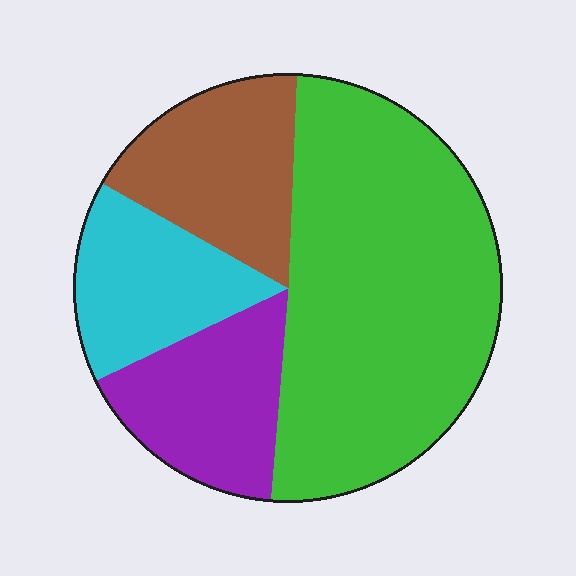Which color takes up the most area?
Green, at roughly 50%.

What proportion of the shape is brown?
Brown covers roughly 20% of the shape.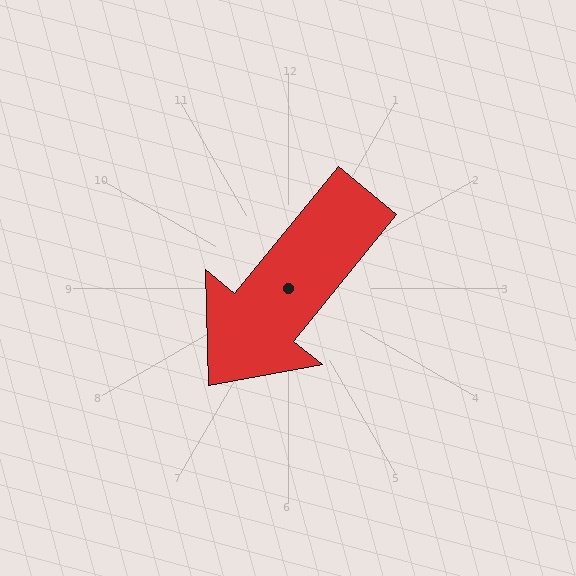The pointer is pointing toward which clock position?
Roughly 7 o'clock.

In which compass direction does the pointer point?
Southwest.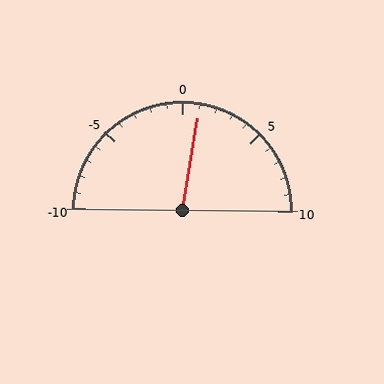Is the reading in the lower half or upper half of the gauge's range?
The reading is in the upper half of the range (-10 to 10).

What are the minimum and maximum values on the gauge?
The gauge ranges from -10 to 10.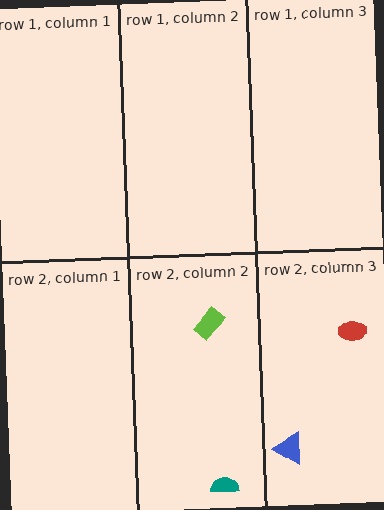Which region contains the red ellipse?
The row 2, column 3 region.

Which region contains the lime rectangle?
The row 2, column 2 region.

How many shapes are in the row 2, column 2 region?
2.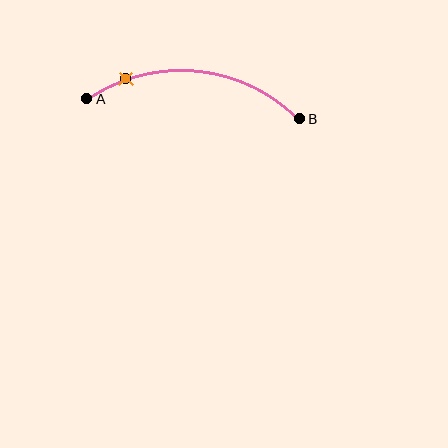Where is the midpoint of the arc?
The arc midpoint is the point on the curve farthest from the straight line joining A and B. It sits above that line.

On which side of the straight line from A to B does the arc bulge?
The arc bulges above the straight line connecting A and B.